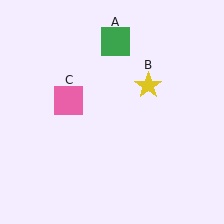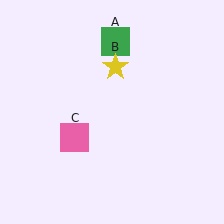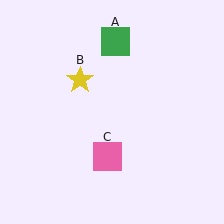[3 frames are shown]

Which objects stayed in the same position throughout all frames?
Green square (object A) remained stationary.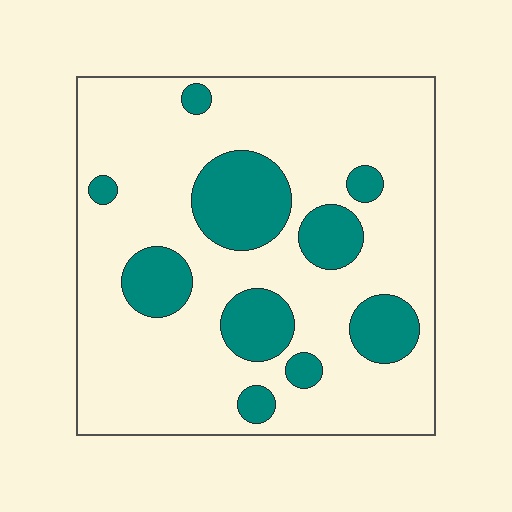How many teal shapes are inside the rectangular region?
10.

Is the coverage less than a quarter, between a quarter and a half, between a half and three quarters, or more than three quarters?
Less than a quarter.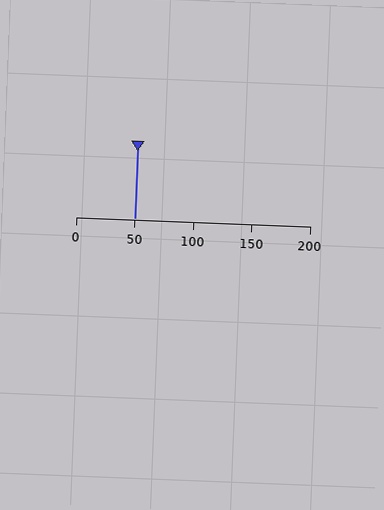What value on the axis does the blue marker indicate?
The marker indicates approximately 50.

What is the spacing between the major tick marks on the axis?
The major ticks are spaced 50 apart.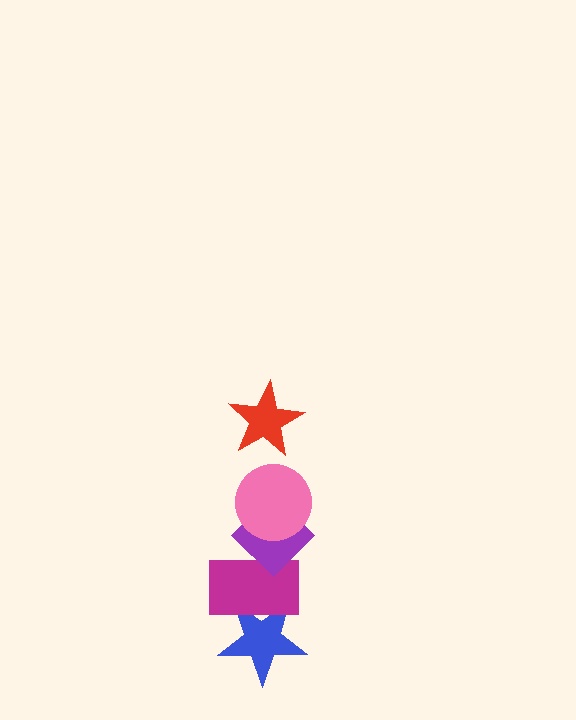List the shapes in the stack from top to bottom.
From top to bottom: the red star, the pink circle, the purple diamond, the magenta rectangle, the blue star.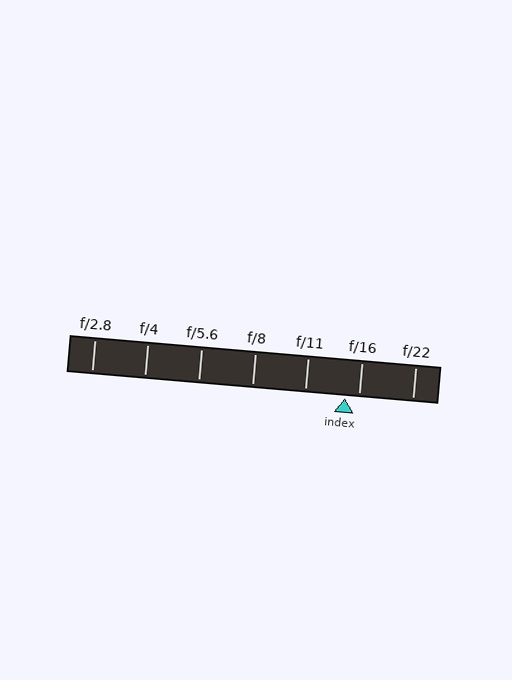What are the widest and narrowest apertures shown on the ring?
The widest aperture shown is f/2.8 and the narrowest is f/22.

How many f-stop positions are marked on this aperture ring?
There are 7 f-stop positions marked.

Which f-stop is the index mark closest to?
The index mark is closest to f/16.